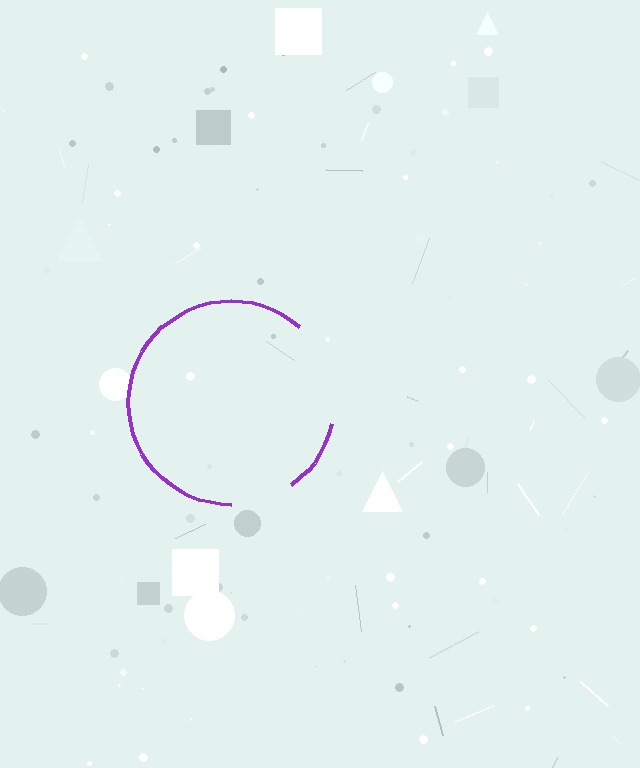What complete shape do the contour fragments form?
The contour fragments form a circle.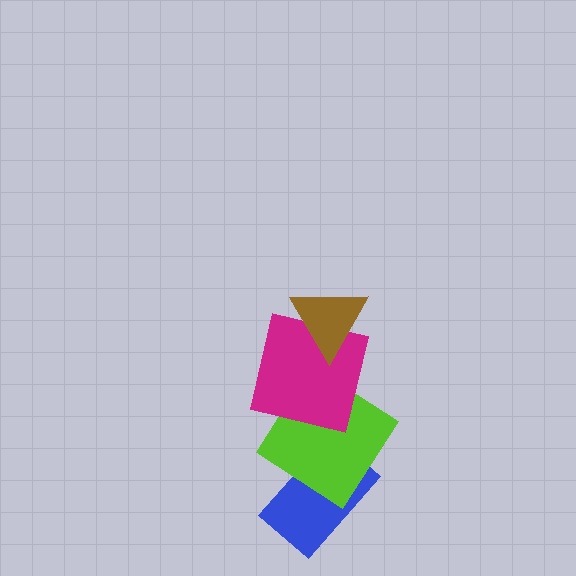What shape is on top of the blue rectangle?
The lime diamond is on top of the blue rectangle.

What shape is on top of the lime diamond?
The magenta square is on top of the lime diamond.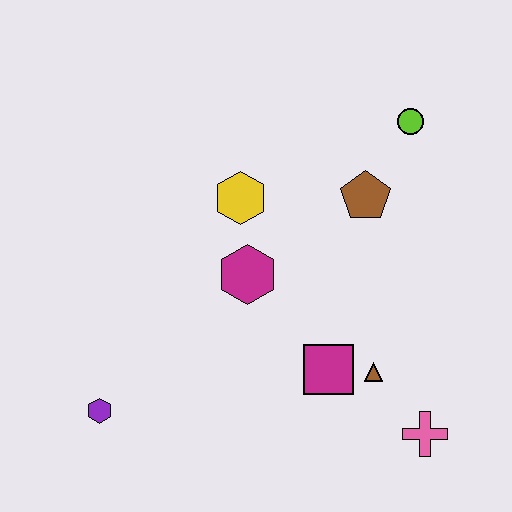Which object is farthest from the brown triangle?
The purple hexagon is farthest from the brown triangle.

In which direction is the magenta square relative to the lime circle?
The magenta square is below the lime circle.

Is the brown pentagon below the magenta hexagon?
No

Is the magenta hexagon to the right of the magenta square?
No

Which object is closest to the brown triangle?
The magenta square is closest to the brown triangle.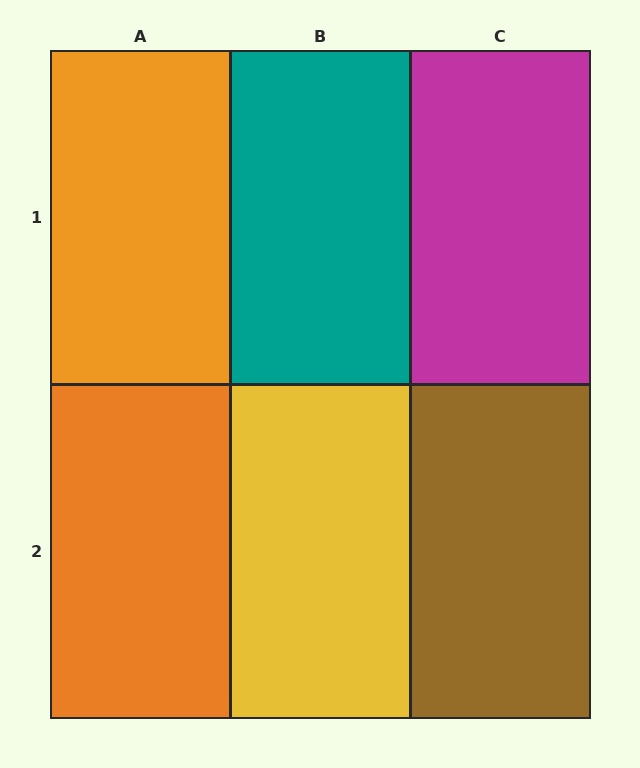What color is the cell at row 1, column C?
Magenta.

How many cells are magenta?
1 cell is magenta.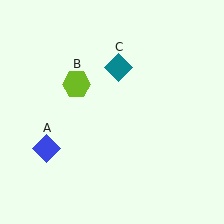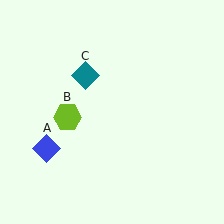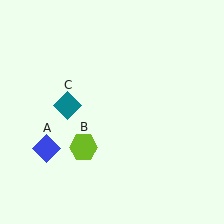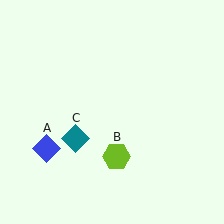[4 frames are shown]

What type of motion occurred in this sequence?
The lime hexagon (object B), teal diamond (object C) rotated counterclockwise around the center of the scene.